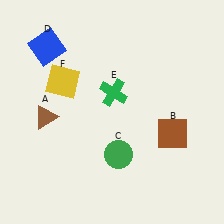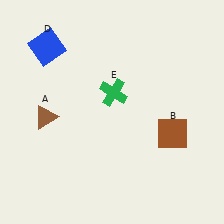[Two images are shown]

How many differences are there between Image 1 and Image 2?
There are 2 differences between the two images.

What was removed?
The yellow square (F), the green circle (C) were removed in Image 2.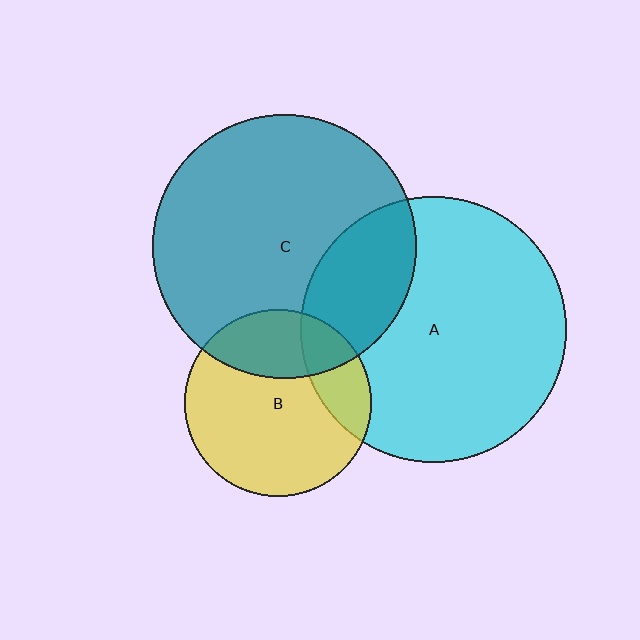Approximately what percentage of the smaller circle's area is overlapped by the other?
Approximately 25%.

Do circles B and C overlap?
Yes.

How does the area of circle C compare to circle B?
Approximately 2.0 times.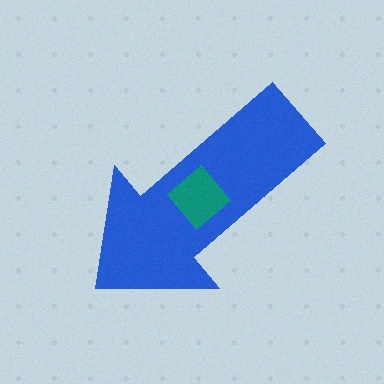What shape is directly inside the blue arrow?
The teal diamond.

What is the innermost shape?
The teal diamond.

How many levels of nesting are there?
2.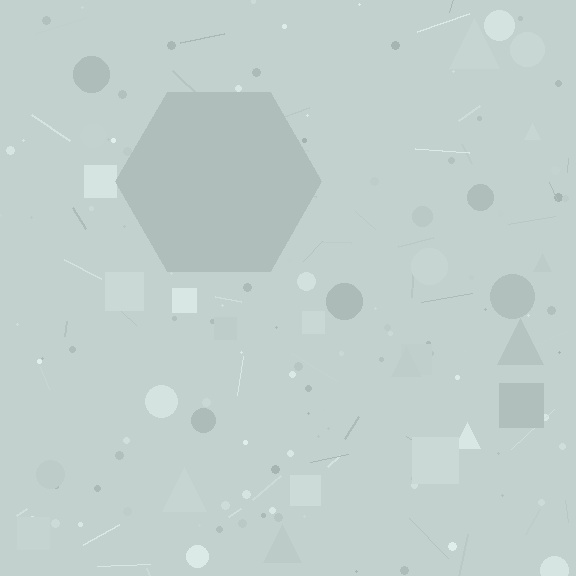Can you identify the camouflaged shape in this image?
The camouflaged shape is a hexagon.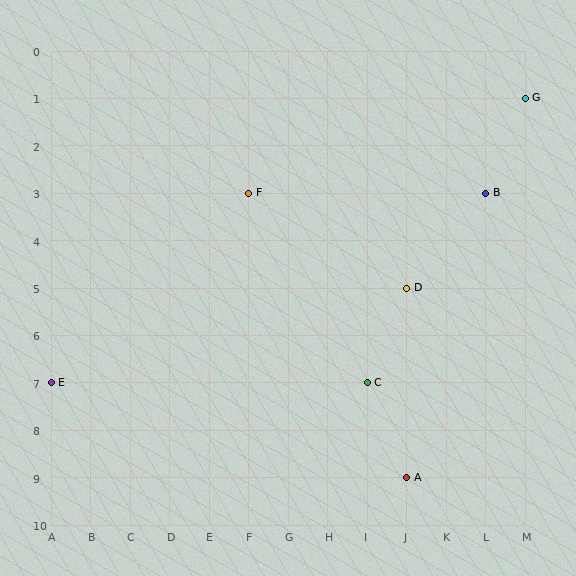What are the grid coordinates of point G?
Point G is at grid coordinates (M, 1).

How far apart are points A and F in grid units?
Points A and F are 4 columns and 6 rows apart (about 7.2 grid units diagonally).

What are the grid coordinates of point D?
Point D is at grid coordinates (J, 5).